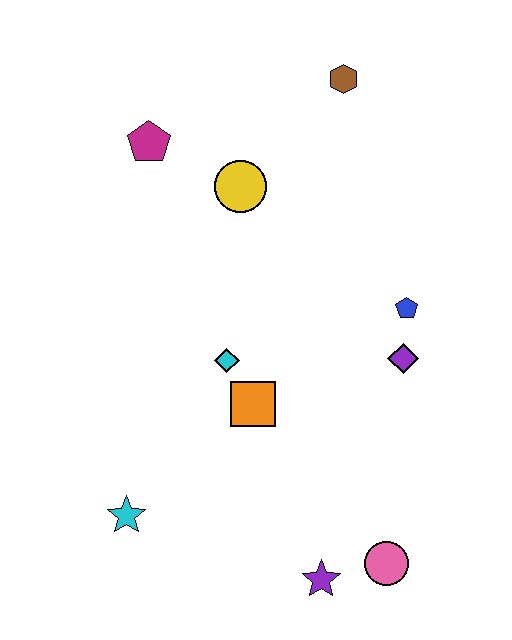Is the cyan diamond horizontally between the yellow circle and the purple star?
No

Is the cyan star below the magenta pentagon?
Yes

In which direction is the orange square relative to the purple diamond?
The orange square is to the left of the purple diamond.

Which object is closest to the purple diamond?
The blue pentagon is closest to the purple diamond.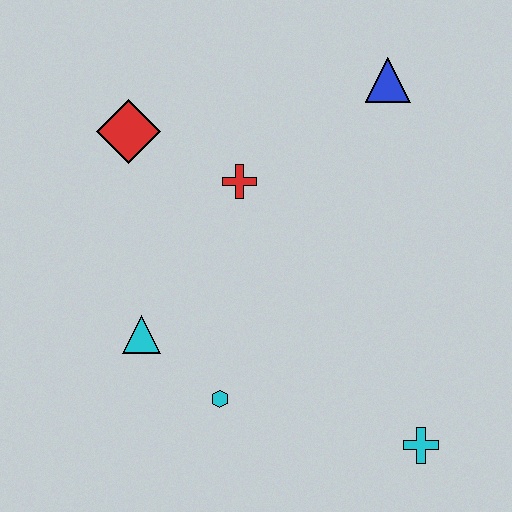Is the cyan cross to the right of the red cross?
Yes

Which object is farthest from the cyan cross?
The red diamond is farthest from the cyan cross.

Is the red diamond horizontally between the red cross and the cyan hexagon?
No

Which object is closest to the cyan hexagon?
The cyan triangle is closest to the cyan hexagon.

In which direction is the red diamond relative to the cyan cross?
The red diamond is above the cyan cross.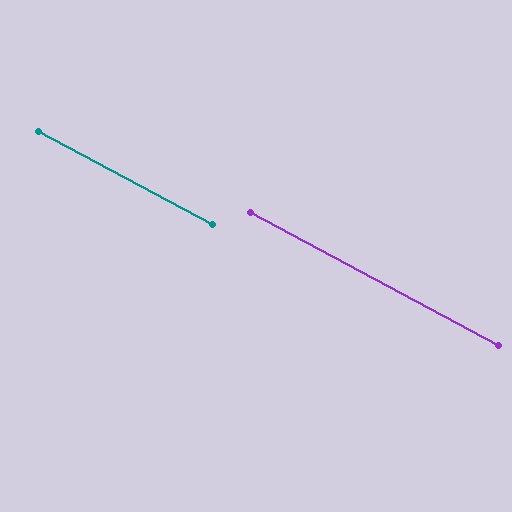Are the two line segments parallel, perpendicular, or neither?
Parallel — their directions differ by only 0.0°.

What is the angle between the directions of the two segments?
Approximately 0 degrees.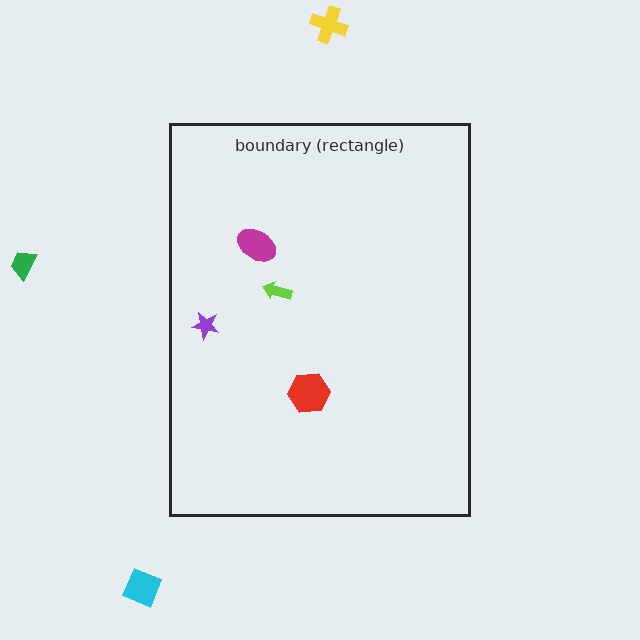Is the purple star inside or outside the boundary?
Inside.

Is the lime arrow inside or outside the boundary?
Inside.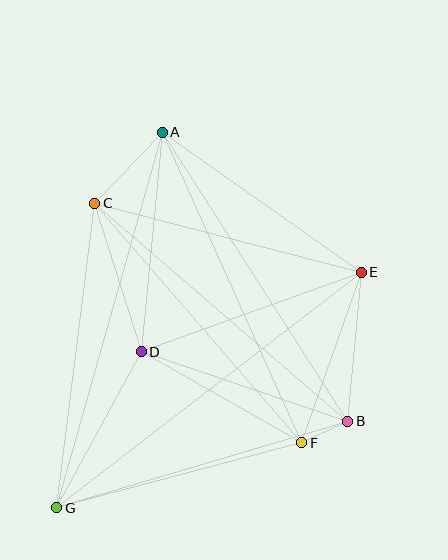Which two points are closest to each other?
Points B and F are closest to each other.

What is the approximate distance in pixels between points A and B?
The distance between A and B is approximately 344 pixels.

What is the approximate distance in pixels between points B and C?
The distance between B and C is approximately 334 pixels.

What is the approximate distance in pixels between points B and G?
The distance between B and G is approximately 303 pixels.